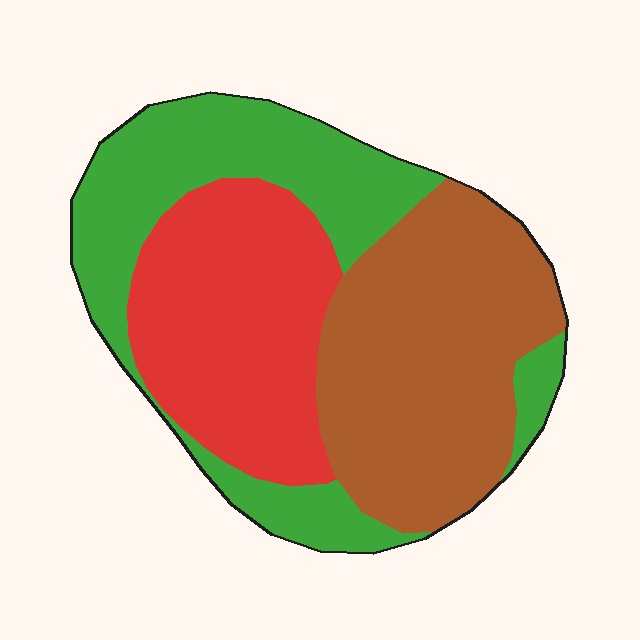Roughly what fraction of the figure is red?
Red takes up about one third (1/3) of the figure.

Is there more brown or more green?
Brown.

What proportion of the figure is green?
Green covers roughly 35% of the figure.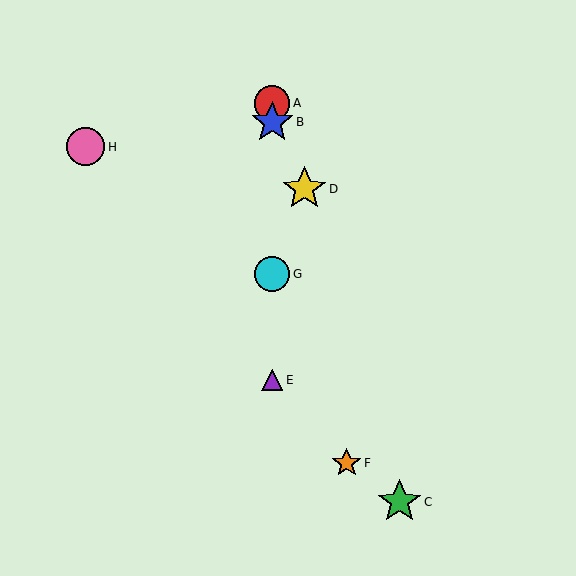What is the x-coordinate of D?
Object D is at x≈304.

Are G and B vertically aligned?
Yes, both are at x≈272.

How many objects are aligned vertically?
4 objects (A, B, E, G) are aligned vertically.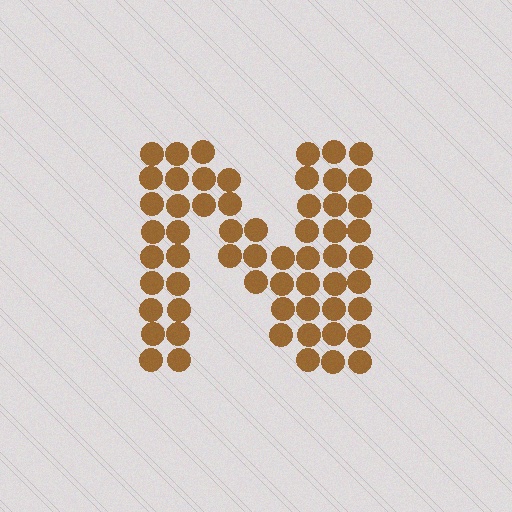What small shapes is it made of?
It is made of small circles.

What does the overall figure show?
The overall figure shows the letter N.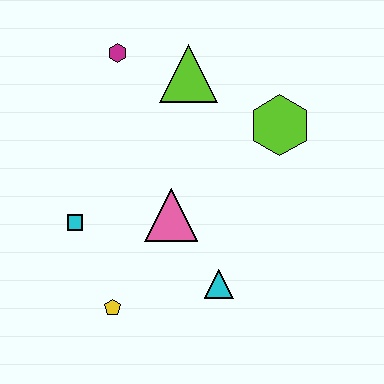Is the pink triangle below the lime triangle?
Yes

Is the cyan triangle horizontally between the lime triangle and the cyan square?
No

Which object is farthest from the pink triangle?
The magenta hexagon is farthest from the pink triangle.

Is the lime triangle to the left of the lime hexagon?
Yes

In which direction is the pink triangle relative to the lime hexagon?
The pink triangle is to the left of the lime hexagon.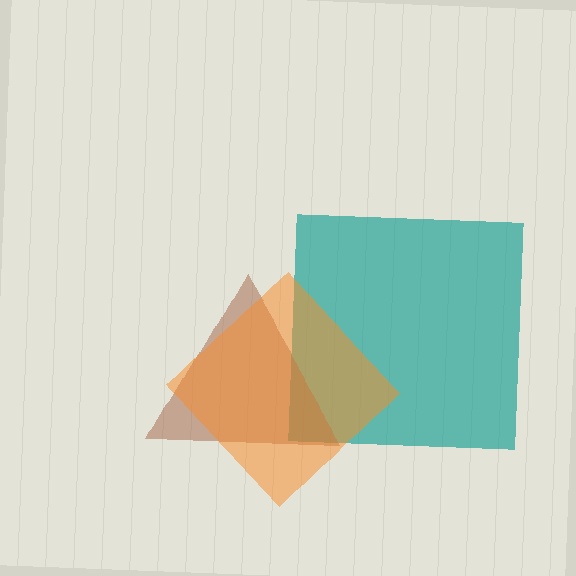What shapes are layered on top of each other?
The layered shapes are: a teal square, a brown triangle, an orange diamond.